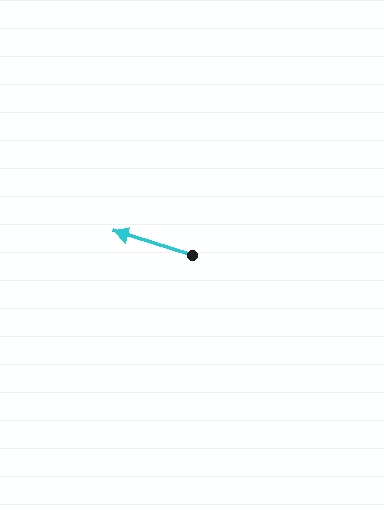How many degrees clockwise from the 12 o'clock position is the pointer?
Approximately 287 degrees.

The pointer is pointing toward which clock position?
Roughly 10 o'clock.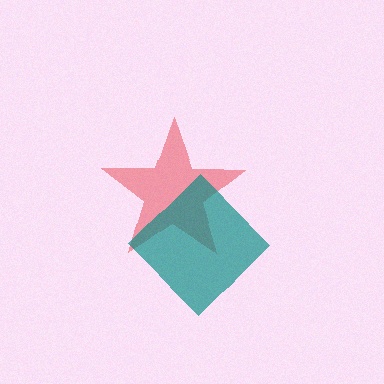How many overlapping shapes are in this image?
There are 2 overlapping shapes in the image.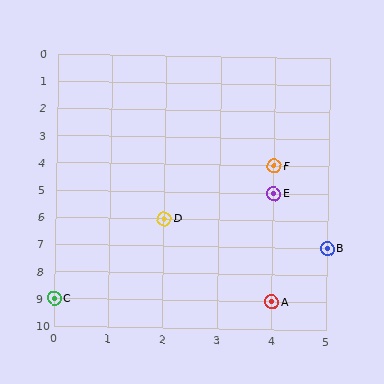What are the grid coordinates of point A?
Point A is at grid coordinates (4, 9).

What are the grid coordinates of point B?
Point B is at grid coordinates (5, 7).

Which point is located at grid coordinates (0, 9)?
Point C is at (0, 9).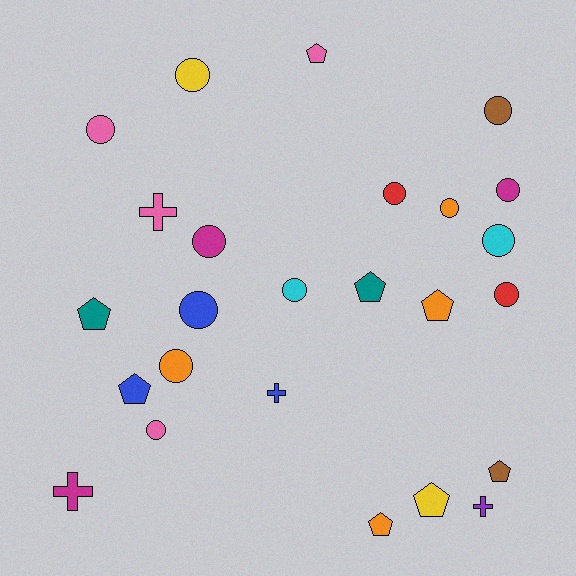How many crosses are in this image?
There are 4 crosses.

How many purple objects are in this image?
There is 1 purple object.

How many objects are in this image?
There are 25 objects.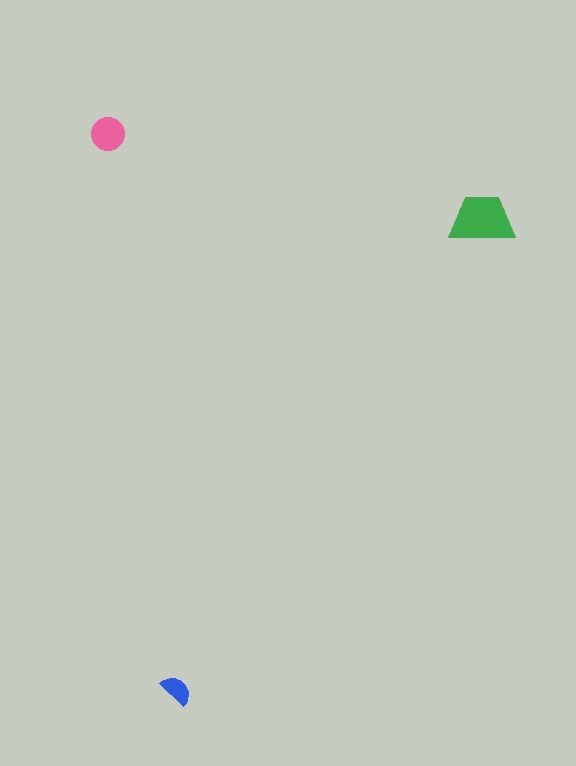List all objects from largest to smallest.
The green trapezoid, the pink circle, the blue semicircle.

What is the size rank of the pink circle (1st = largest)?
2nd.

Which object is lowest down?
The blue semicircle is bottommost.